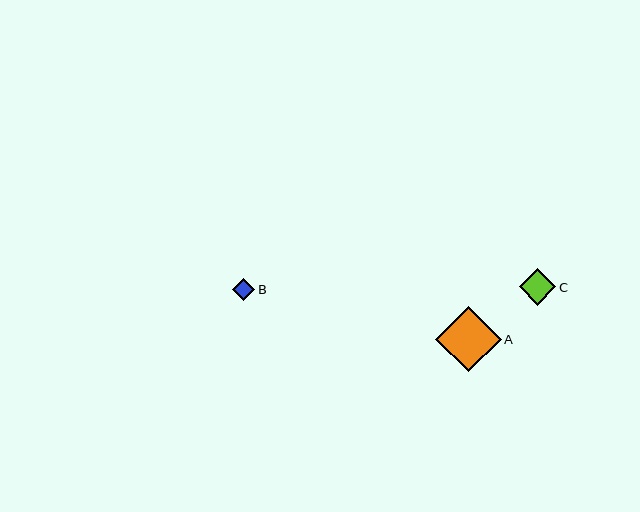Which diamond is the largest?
Diamond A is the largest with a size of approximately 65 pixels.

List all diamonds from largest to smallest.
From largest to smallest: A, C, B.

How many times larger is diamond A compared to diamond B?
Diamond A is approximately 2.9 times the size of diamond B.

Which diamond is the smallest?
Diamond B is the smallest with a size of approximately 22 pixels.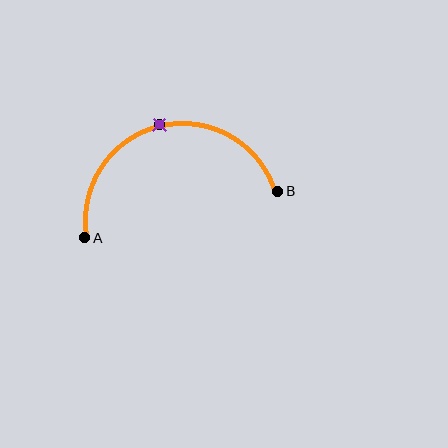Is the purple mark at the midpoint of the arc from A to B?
Yes. The purple mark lies on the arc at equal arc-length from both A and B — it is the arc midpoint.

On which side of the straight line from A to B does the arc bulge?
The arc bulges above the straight line connecting A and B.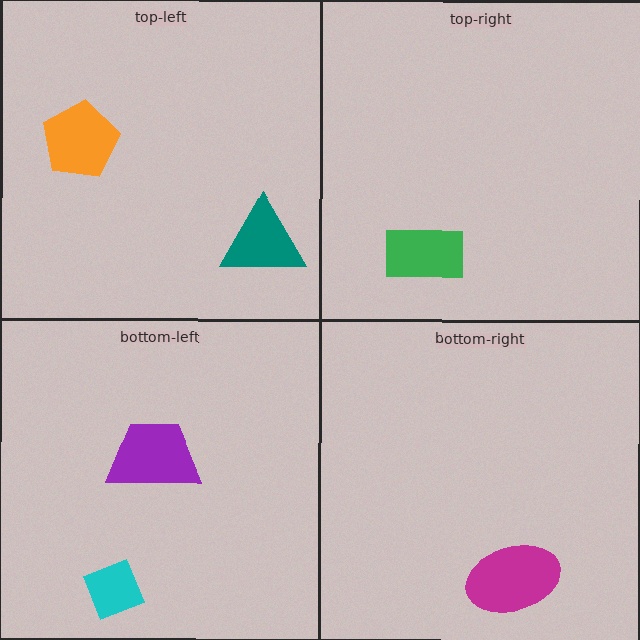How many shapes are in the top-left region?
2.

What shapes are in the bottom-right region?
The magenta ellipse.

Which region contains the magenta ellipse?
The bottom-right region.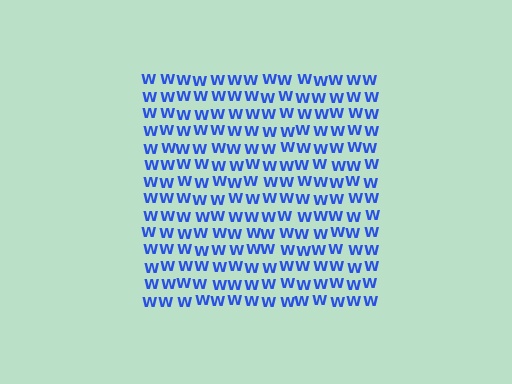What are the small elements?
The small elements are letter W's.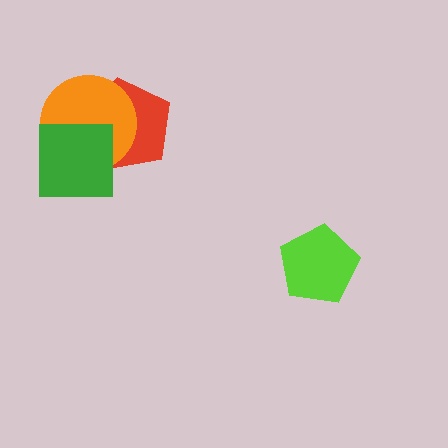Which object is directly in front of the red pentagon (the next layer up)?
The orange circle is directly in front of the red pentagon.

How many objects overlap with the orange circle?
2 objects overlap with the orange circle.